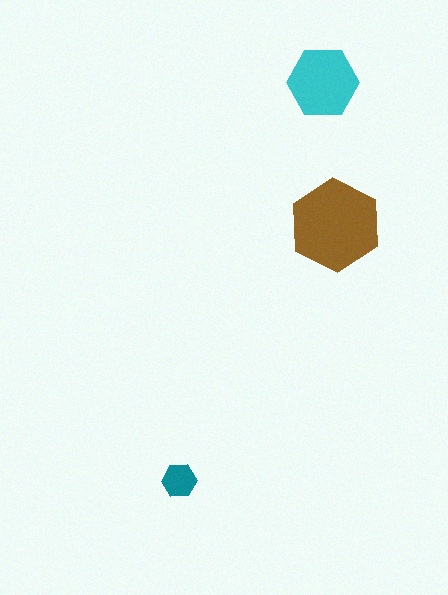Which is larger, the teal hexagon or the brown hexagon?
The brown one.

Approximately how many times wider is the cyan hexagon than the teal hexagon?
About 2 times wider.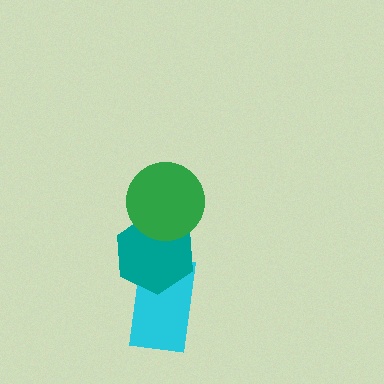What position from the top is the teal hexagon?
The teal hexagon is 2nd from the top.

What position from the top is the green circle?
The green circle is 1st from the top.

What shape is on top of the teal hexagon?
The green circle is on top of the teal hexagon.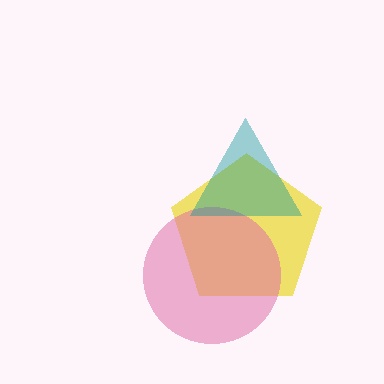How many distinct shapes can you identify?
There are 3 distinct shapes: a yellow pentagon, a pink circle, a teal triangle.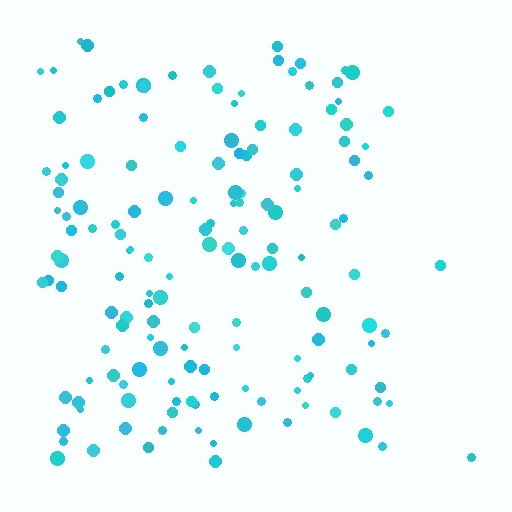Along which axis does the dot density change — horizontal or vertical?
Horizontal.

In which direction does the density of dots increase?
From right to left, with the left side densest.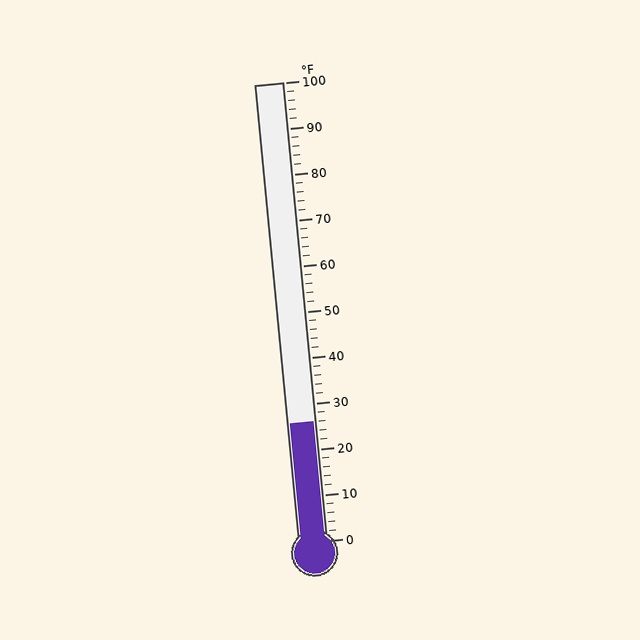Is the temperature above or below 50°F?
The temperature is below 50°F.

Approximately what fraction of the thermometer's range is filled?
The thermometer is filled to approximately 25% of its range.